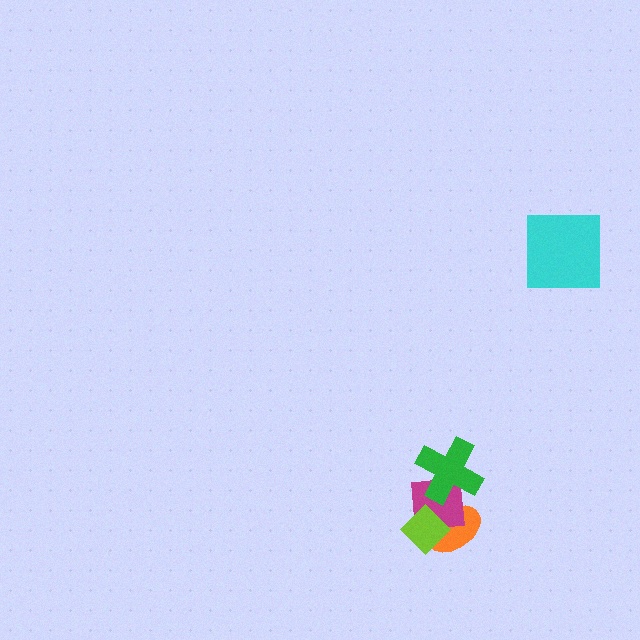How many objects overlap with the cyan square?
0 objects overlap with the cyan square.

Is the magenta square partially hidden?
Yes, it is partially covered by another shape.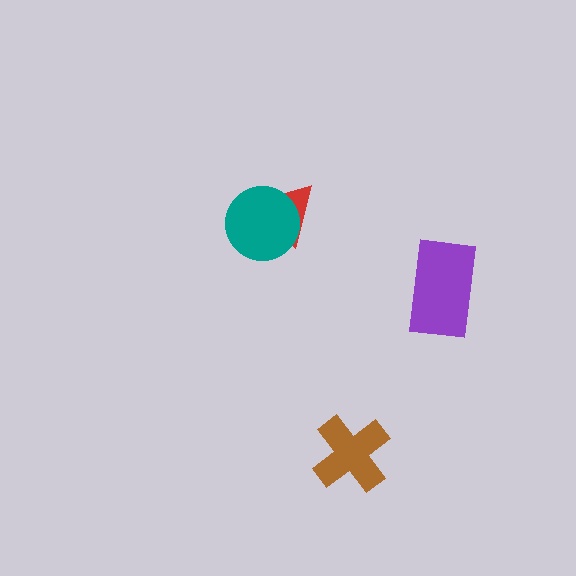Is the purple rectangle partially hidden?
No, no other shape covers it.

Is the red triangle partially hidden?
Yes, it is partially covered by another shape.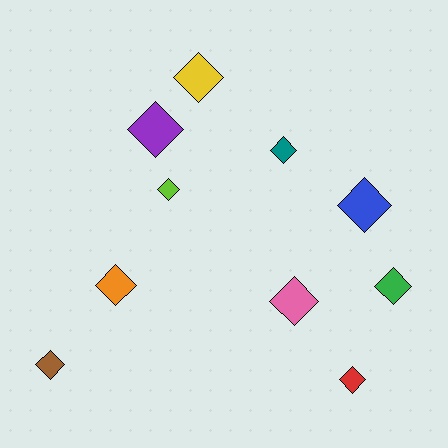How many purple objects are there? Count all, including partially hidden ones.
There is 1 purple object.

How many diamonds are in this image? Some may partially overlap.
There are 10 diamonds.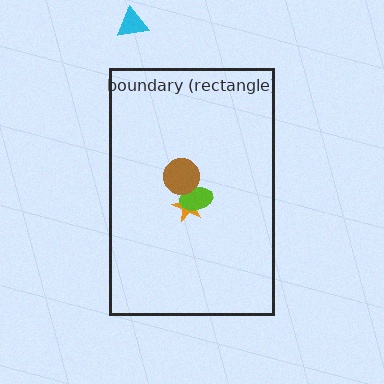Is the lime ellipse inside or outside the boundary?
Inside.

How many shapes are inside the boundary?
3 inside, 1 outside.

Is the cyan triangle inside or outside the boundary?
Outside.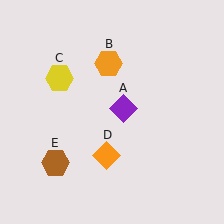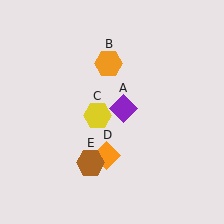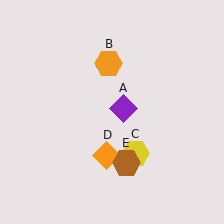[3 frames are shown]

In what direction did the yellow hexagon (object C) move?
The yellow hexagon (object C) moved down and to the right.